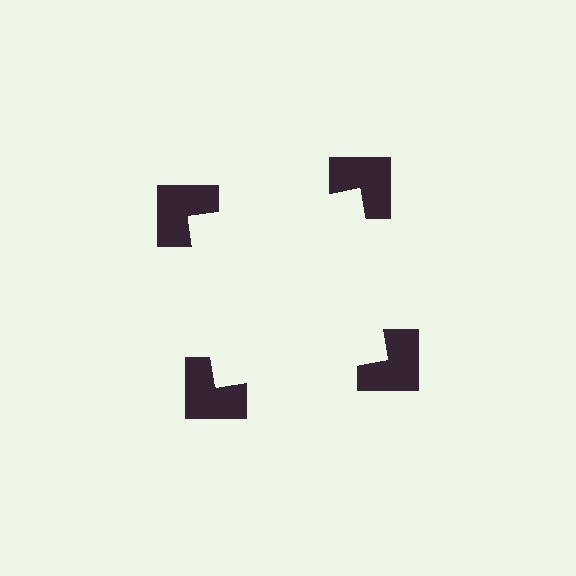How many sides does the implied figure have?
4 sides.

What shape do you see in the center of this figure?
An illusory square — its edges are inferred from the aligned wedge cuts in the notched squares, not physically drawn.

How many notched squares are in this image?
There are 4 — one at each vertex of the illusory square.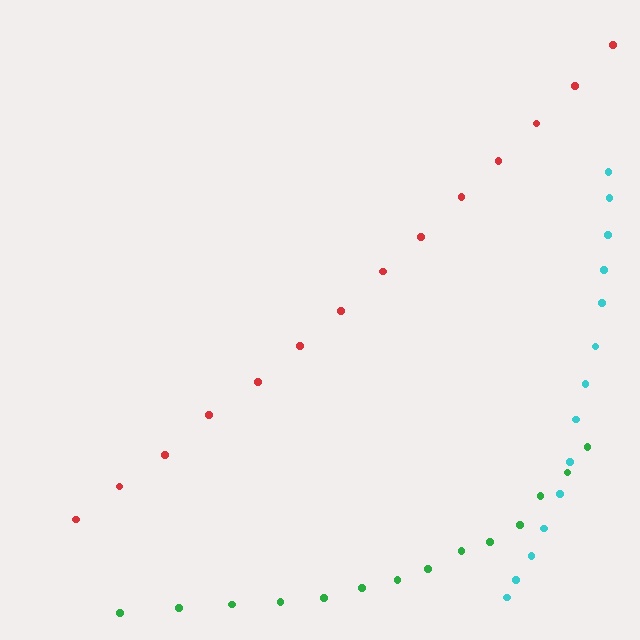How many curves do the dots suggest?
There are 3 distinct paths.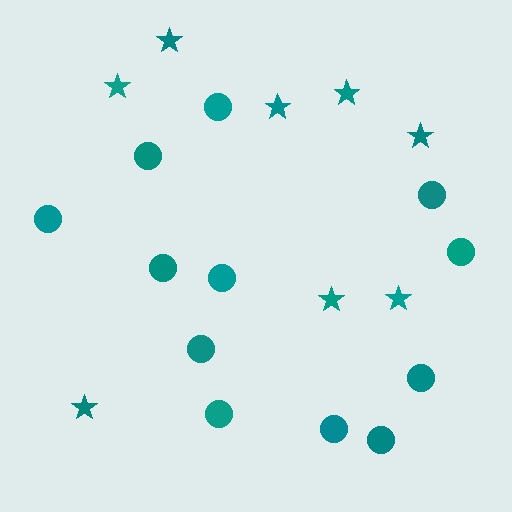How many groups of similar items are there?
There are 2 groups: one group of circles (12) and one group of stars (8).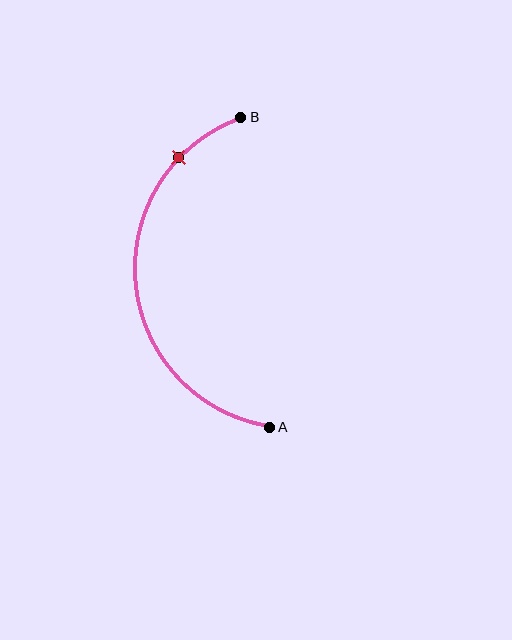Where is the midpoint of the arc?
The arc midpoint is the point on the curve farthest from the straight line joining A and B. It sits to the left of that line.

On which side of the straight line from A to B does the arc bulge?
The arc bulges to the left of the straight line connecting A and B.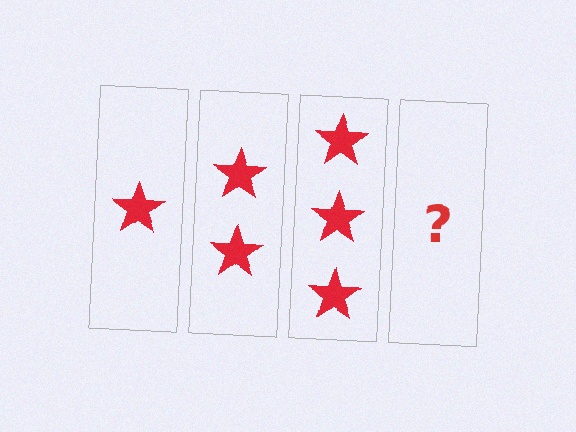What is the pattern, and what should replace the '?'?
The pattern is that each step adds one more star. The '?' should be 4 stars.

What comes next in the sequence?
The next element should be 4 stars.